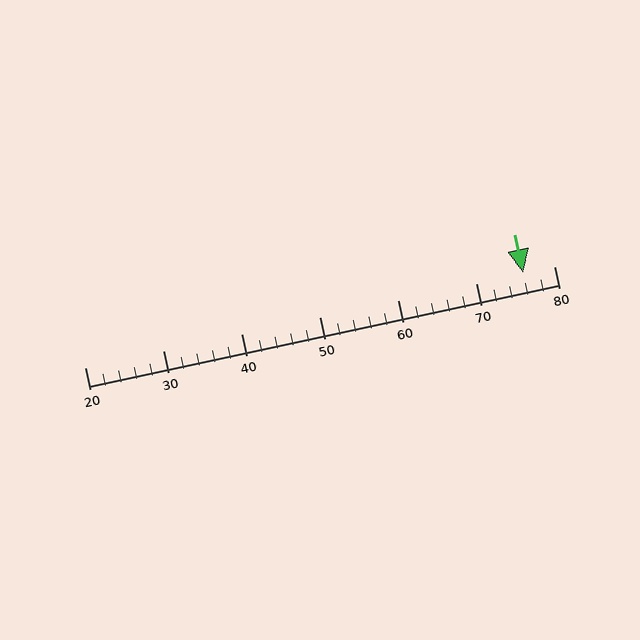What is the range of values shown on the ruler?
The ruler shows values from 20 to 80.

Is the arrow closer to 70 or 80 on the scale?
The arrow is closer to 80.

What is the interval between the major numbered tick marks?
The major tick marks are spaced 10 units apart.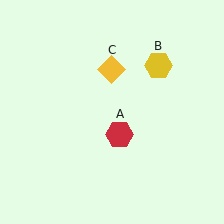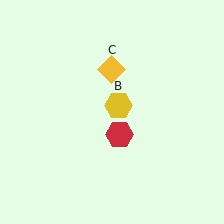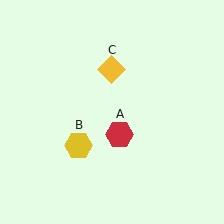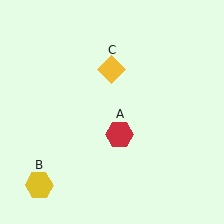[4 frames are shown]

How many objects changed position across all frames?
1 object changed position: yellow hexagon (object B).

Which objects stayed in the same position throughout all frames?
Red hexagon (object A) and yellow diamond (object C) remained stationary.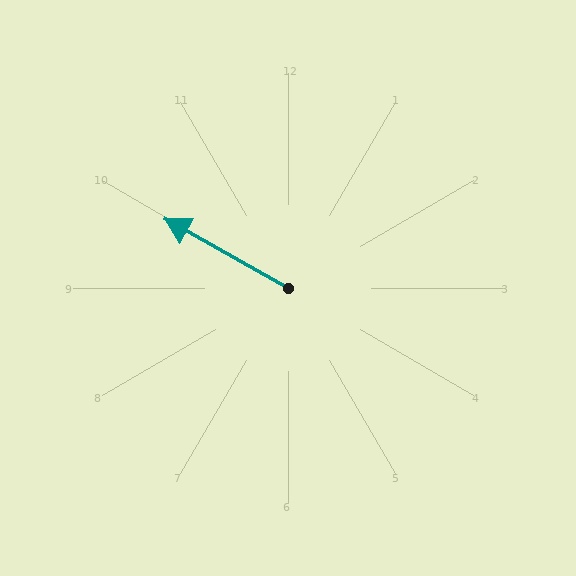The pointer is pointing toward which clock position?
Roughly 10 o'clock.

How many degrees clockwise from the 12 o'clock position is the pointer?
Approximately 299 degrees.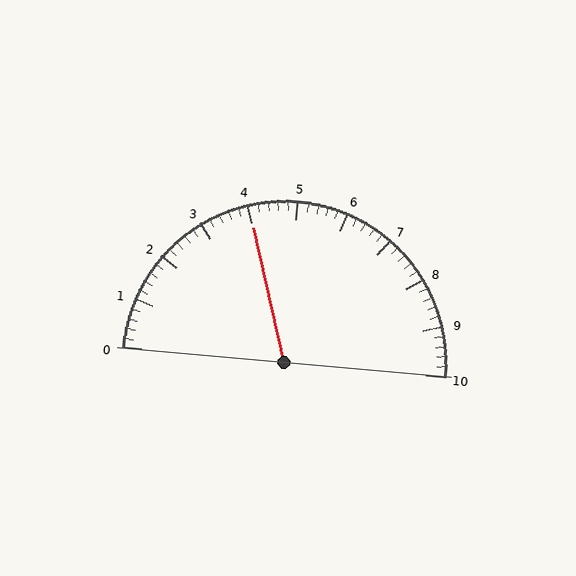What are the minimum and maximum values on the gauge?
The gauge ranges from 0 to 10.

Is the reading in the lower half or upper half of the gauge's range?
The reading is in the lower half of the range (0 to 10).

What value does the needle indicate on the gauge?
The needle indicates approximately 4.0.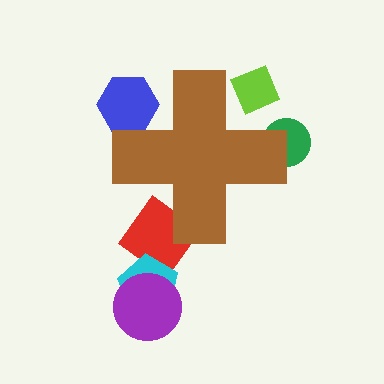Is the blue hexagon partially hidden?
Yes, the blue hexagon is partially hidden behind the brown cross.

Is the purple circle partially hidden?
No, the purple circle is fully visible.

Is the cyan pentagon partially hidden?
No, the cyan pentagon is fully visible.